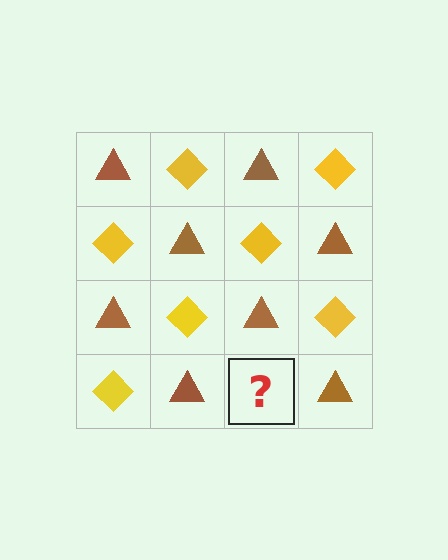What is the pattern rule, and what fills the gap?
The rule is that it alternates brown triangle and yellow diamond in a checkerboard pattern. The gap should be filled with a yellow diamond.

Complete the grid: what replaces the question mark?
The question mark should be replaced with a yellow diamond.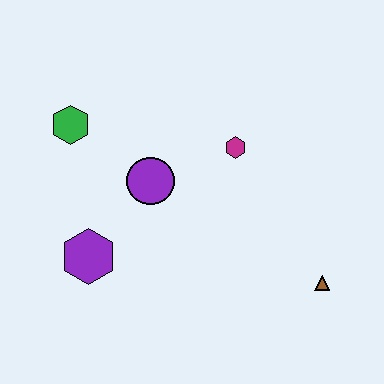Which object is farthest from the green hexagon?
The brown triangle is farthest from the green hexagon.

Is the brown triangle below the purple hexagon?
Yes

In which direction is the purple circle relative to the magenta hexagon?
The purple circle is to the left of the magenta hexagon.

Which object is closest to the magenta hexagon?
The purple circle is closest to the magenta hexagon.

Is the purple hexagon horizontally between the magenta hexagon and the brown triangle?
No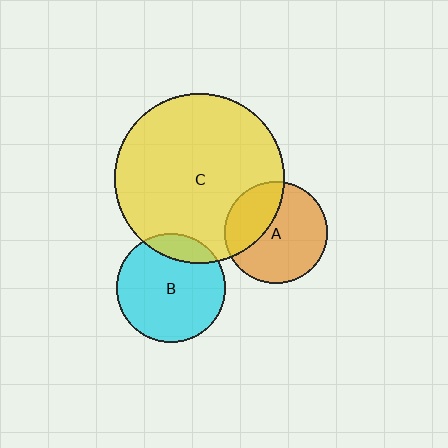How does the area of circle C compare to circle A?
Approximately 2.8 times.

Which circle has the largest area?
Circle C (yellow).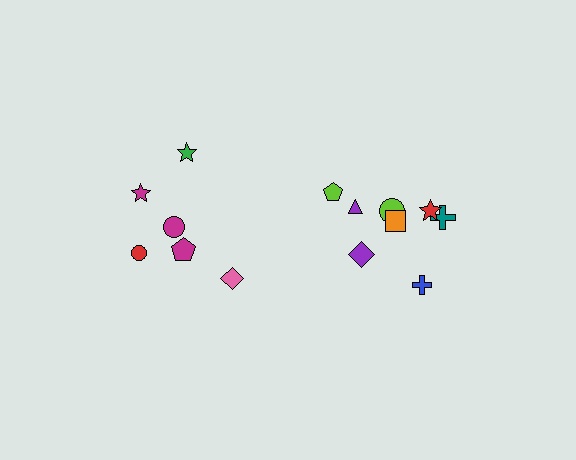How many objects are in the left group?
There are 6 objects.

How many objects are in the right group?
There are 8 objects.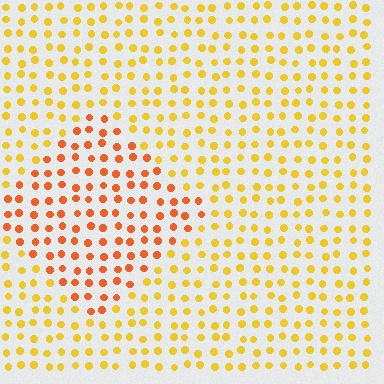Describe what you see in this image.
The image is filled with small yellow elements in a uniform arrangement. A diamond-shaped region is visible where the elements are tinted to a slightly different hue, forming a subtle color boundary.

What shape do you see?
I see a diamond.